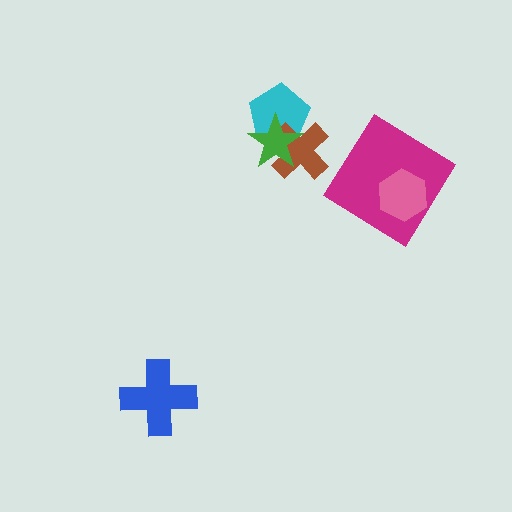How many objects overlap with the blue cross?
0 objects overlap with the blue cross.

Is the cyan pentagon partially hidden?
Yes, it is partially covered by another shape.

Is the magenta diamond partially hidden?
Yes, it is partially covered by another shape.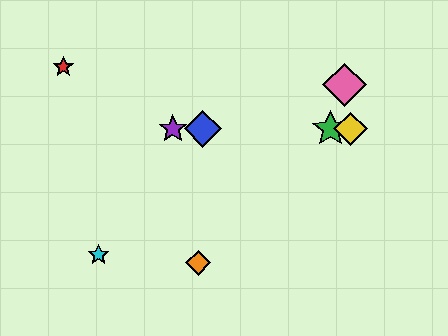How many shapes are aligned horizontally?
4 shapes (the blue diamond, the green star, the yellow diamond, the purple star) are aligned horizontally.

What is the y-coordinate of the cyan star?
The cyan star is at y≈255.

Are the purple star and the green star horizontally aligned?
Yes, both are at y≈129.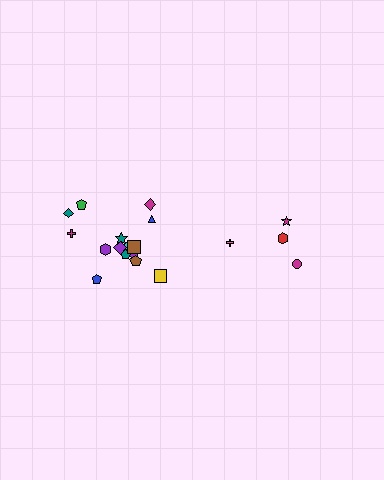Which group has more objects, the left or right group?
The left group.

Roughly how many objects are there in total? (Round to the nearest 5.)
Roughly 20 objects in total.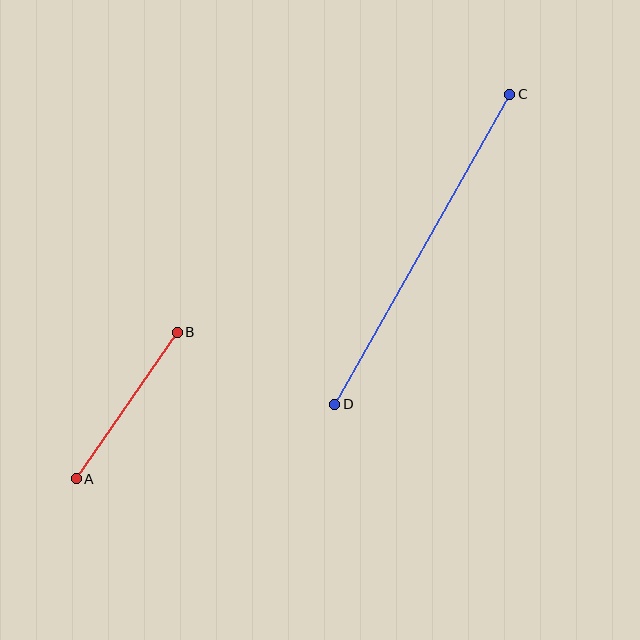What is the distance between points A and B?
The distance is approximately 178 pixels.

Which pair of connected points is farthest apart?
Points C and D are farthest apart.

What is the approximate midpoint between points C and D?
The midpoint is at approximately (422, 249) pixels.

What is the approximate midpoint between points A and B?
The midpoint is at approximately (127, 406) pixels.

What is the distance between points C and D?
The distance is approximately 356 pixels.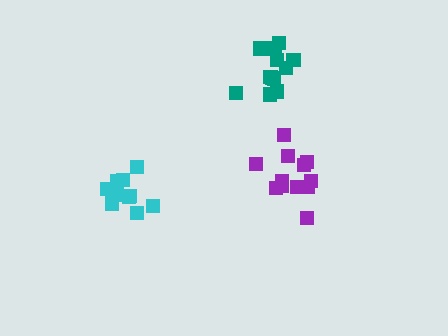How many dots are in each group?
Group 1: 12 dots, Group 2: 12 dots, Group 3: 10 dots (34 total).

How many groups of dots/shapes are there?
There are 3 groups.